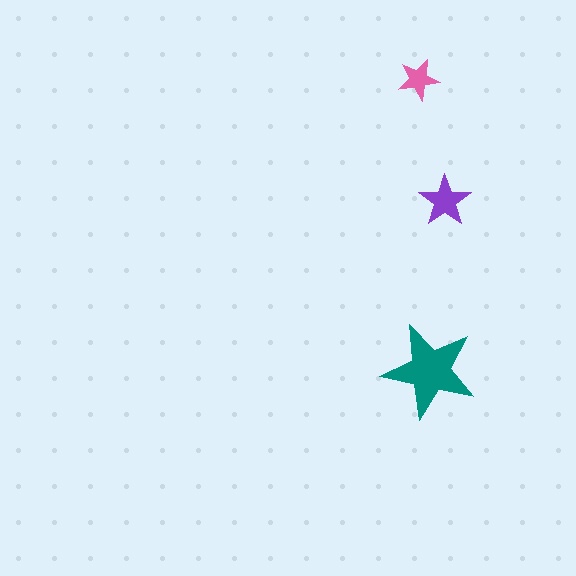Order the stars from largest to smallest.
the teal one, the purple one, the pink one.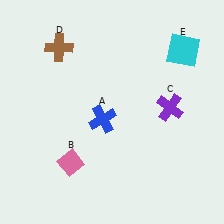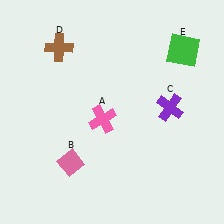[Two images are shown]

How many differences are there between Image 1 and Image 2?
There are 2 differences between the two images.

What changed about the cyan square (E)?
In Image 1, E is cyan. In Image 2, it changed to green.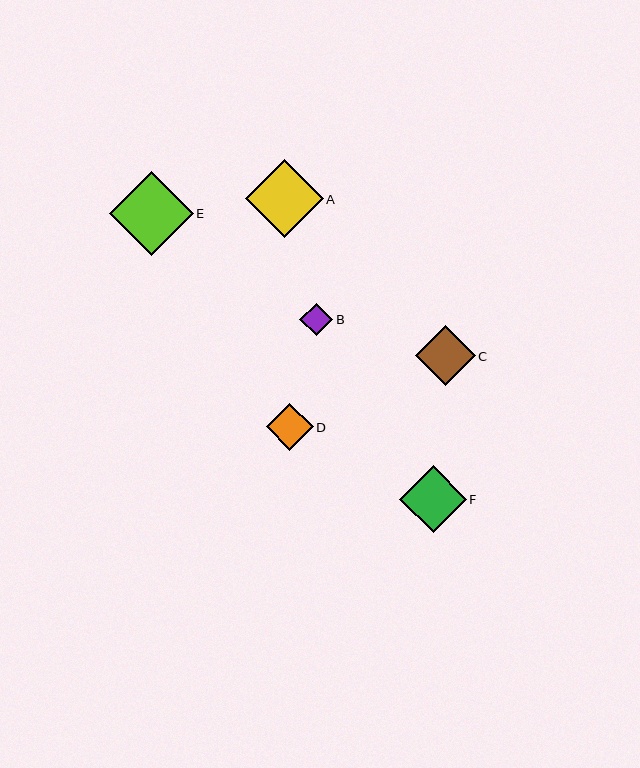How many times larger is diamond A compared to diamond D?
Diamond A is approximately 1.6 times the size of diamond D.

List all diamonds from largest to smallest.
From largest to smallest: E, A, F, C, D, B.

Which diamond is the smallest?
Diamond B is the smallest with a size of approximately 33 pixels.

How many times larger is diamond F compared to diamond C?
Diamond F is approximately 1.1 times the size of diamond C.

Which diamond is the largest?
Diamond E is the largest with a size of approximately 83 pixels.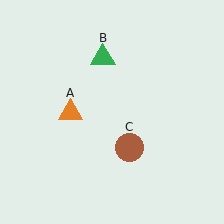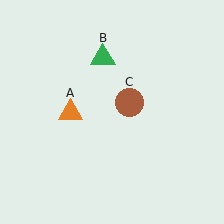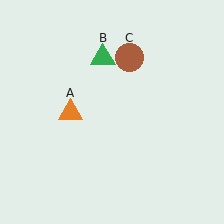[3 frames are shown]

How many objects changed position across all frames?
1 object changed position: brown circle (object C).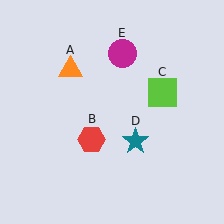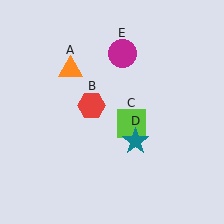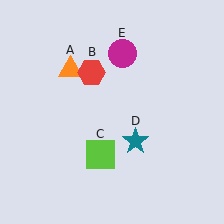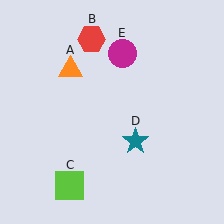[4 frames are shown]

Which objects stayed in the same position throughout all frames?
Orange triangle (object A) and teal star (object D) and magenta circle (object E) remained stationary.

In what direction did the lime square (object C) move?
The lime square (object C) moved down and to the left.